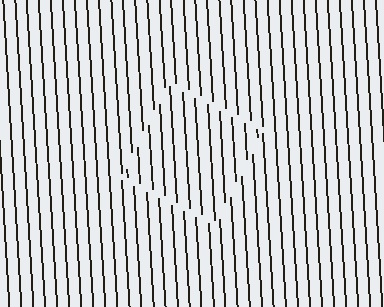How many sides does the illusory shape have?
4 sides — the line-ends trace a square.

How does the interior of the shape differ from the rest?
The interior of the shape contains the same grating, shifted by half a period — the contour is defined by the phase discontinuity where line-ends from the inner and outer gratings abut.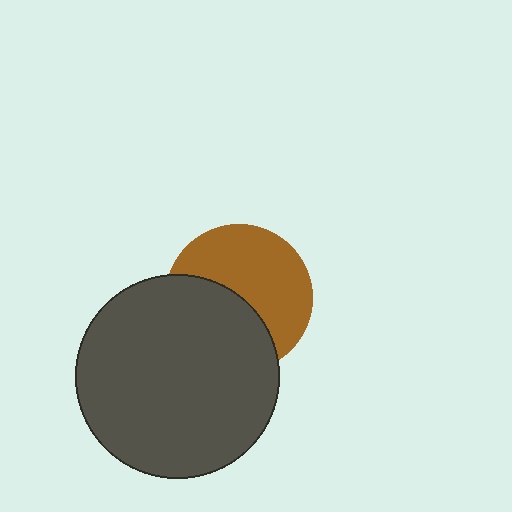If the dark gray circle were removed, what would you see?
You would see the complete brown circle.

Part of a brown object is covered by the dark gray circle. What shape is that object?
It is a circle.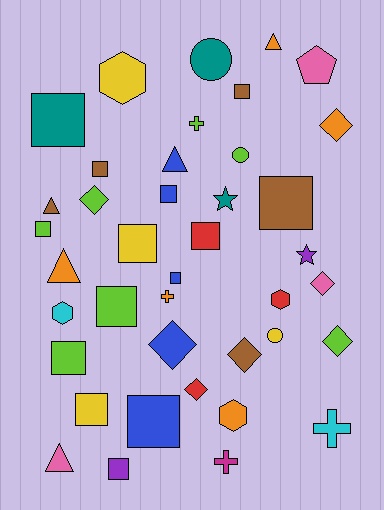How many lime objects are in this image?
There are 7 lime objects.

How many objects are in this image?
There are 40 objects.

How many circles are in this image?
There are 3 circles.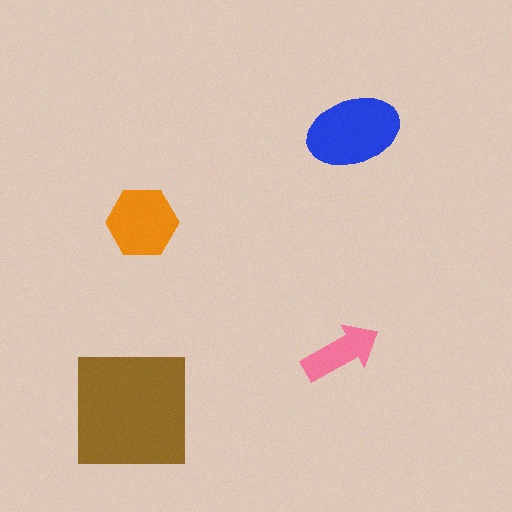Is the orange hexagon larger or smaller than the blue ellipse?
Smaller.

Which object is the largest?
The brown square.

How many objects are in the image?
There are 4 objects in the image.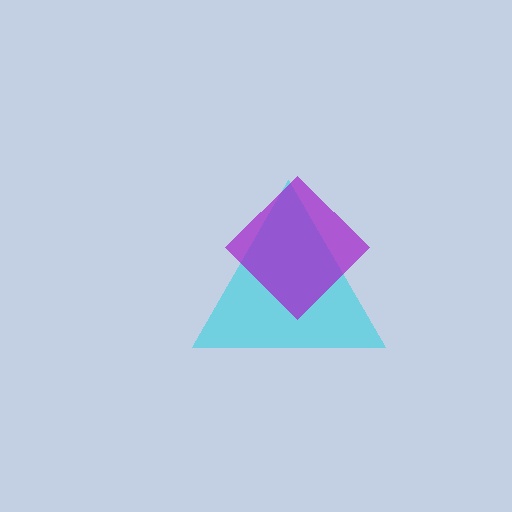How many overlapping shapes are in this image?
There are 2 overlapping shapes in the image.